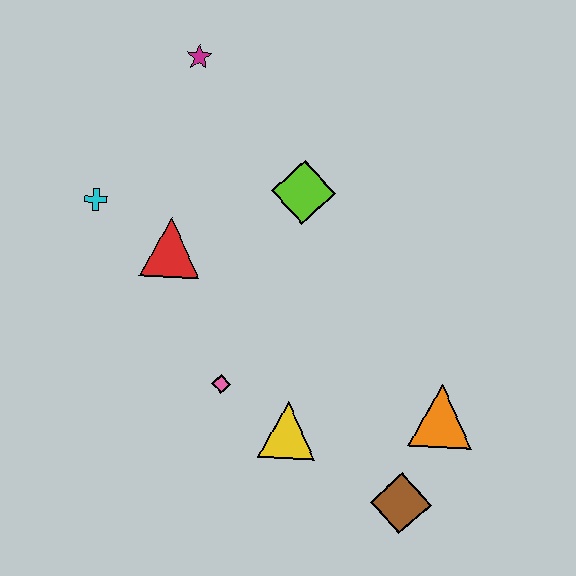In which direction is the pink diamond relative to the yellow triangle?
The pink diamond is to the left of the yellow triangle.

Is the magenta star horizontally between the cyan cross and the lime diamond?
Yes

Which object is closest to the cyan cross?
The red triangle is closest to the cyan cross.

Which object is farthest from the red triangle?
The brown diamond is farthest from the red triangle.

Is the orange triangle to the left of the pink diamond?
No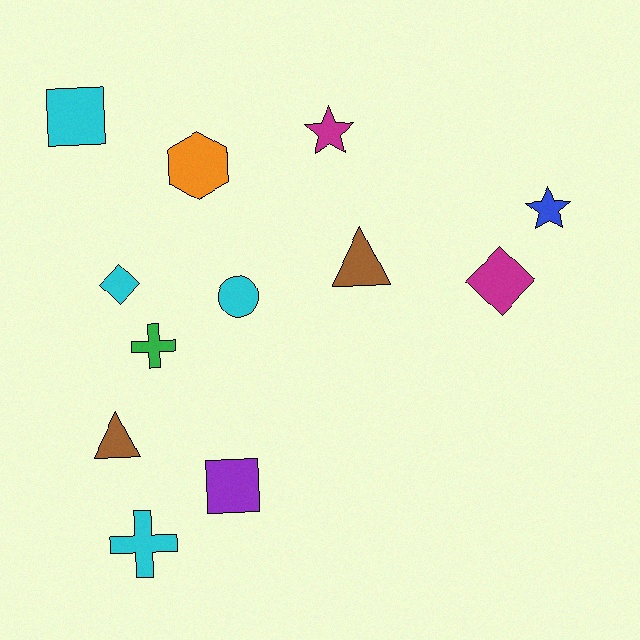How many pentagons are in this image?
There are no pentagons.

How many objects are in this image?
There are 12 objects.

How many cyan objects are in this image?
There are 4 cyan objects.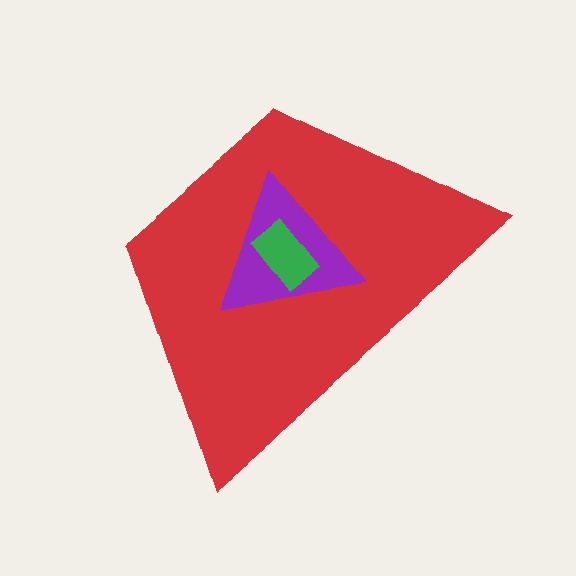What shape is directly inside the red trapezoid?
The purple triangle.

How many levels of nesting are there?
3.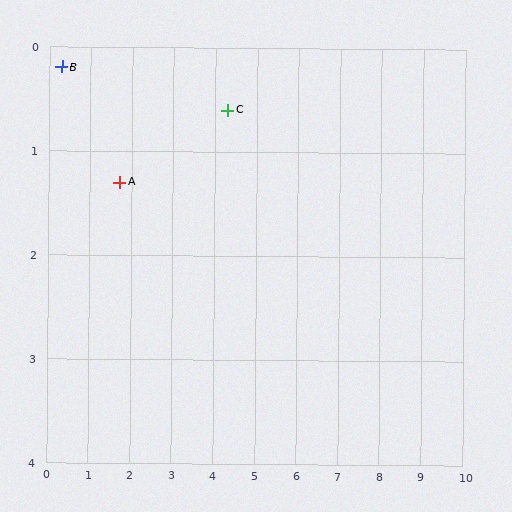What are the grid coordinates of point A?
Point A is at approximately (1.7, 1.3).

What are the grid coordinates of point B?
Point B is at approximately (0.3, 0.2).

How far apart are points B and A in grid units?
Points B and A are about 1.8 grid units apart.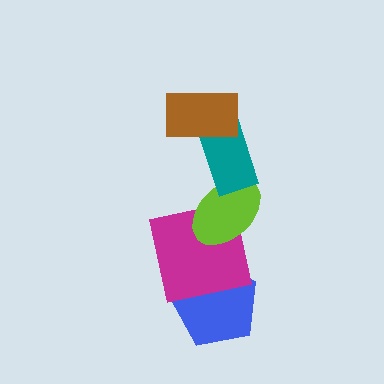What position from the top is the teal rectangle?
The teal rectangle is 2nd from the top.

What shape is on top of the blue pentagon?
The magenta square is on top of the blue pentagon.